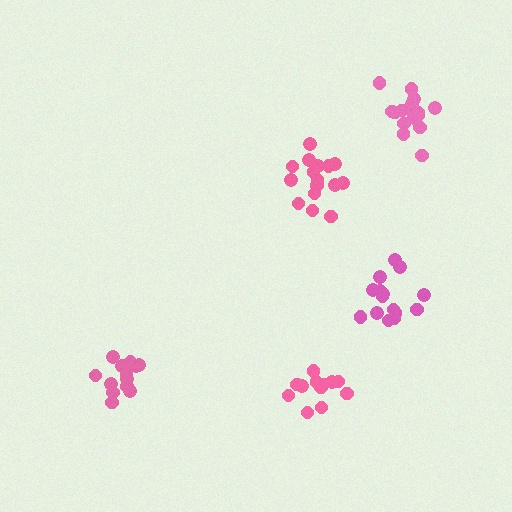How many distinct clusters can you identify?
There are 5 distinct clusters.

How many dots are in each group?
Group 1: 13 dots, Group 2: 13 dots, Group 3: 15 dots, Group 4: 17 dots, Group 5: 16 dots (74 total).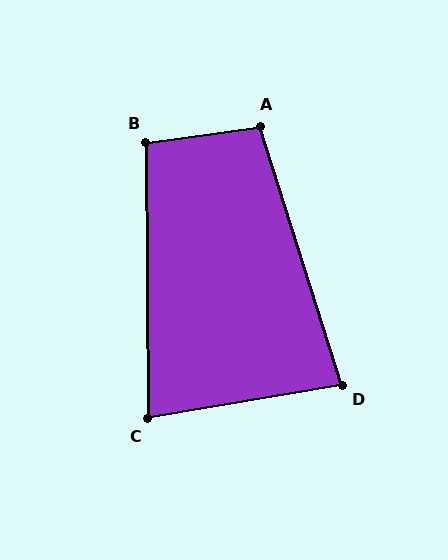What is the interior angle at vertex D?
Approximately 82 degrees (acute).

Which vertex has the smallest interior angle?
C, at approximately 81 degrees.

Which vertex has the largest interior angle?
A, at approximately 99 degrees.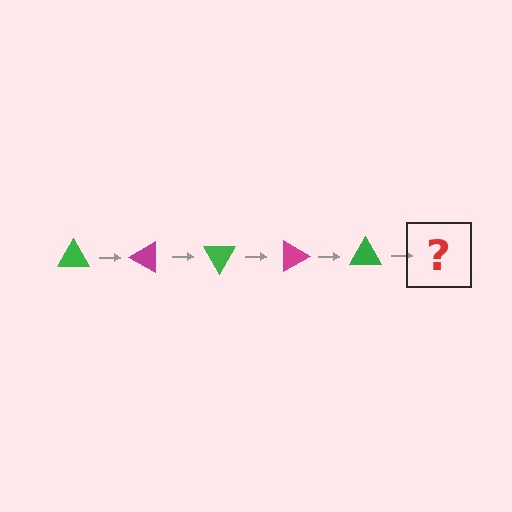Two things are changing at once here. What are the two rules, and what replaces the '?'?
The two rules are that it rotates 30 degrees each step and the color cycles through green and magenta. The '?' should be a magenta triangle, rotated 150 degrees from the start.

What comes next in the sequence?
The next element should be a magenta triangle, rotated 150 degrees from the start.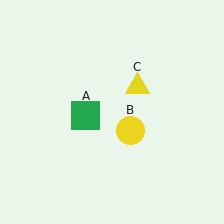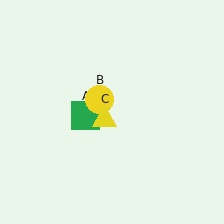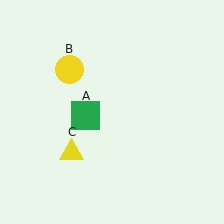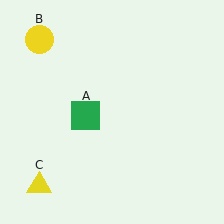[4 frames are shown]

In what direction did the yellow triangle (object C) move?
The yellow triangle (object C) moved down and to the left.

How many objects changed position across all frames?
2 objects changed position: yellow circle (object B), yellow triangle (object C).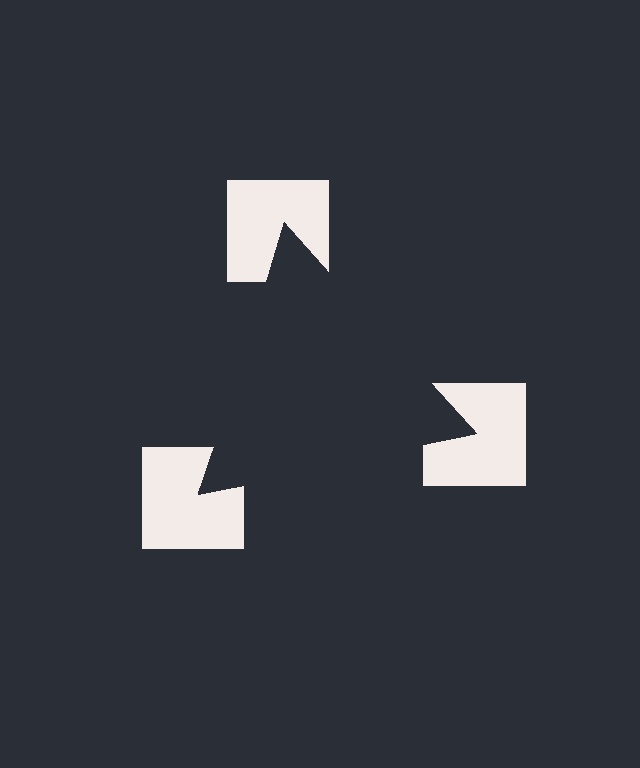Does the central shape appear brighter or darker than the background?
It typically appears slightly darker than the background, even though no actual brightness change is drawn.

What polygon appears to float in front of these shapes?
An illusory triangle — its edges are inferred from the aligned wedge cuts in the notched squares, not physically drawn.